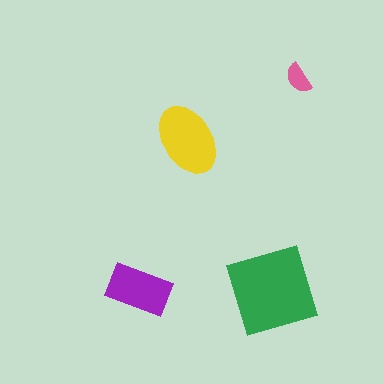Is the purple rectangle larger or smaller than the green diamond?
Smaller.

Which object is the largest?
The green diamond.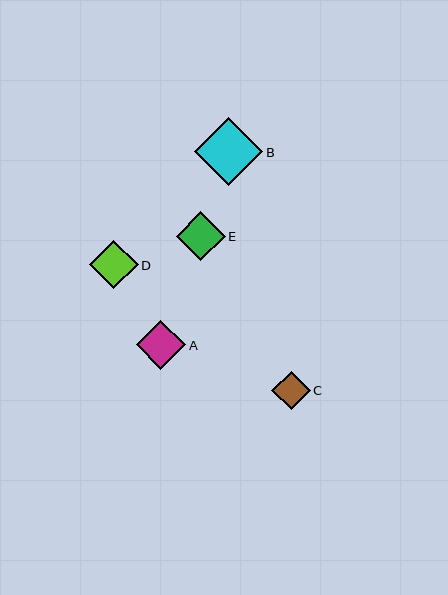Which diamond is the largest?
Diamond B is the largest with a size of approximately 68 pixels.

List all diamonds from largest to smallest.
From largest to smallest: B, A, E, D, C.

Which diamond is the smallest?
Diamond C is the smallest with a size of approximately 38 pixels.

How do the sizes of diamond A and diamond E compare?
Diamond A and diamond E are approximately the same size.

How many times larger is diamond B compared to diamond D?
Diamond B is approximately 1.4 times the size of diamond D.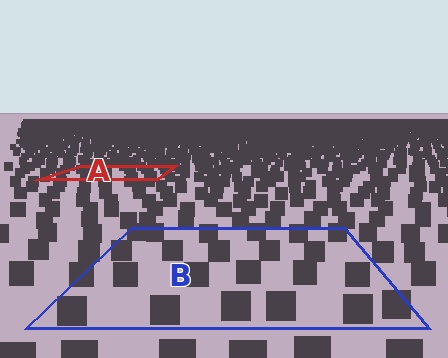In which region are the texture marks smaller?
The texture marks are smaller in region A, because it is farther away.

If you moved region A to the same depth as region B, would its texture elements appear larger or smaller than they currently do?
They would appear larger. At a closer depth, the same texture elements are projected at a bigger on-screen size.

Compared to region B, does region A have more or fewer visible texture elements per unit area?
Region A has more texture elements per unit area — they are packed more densely because it is farther away.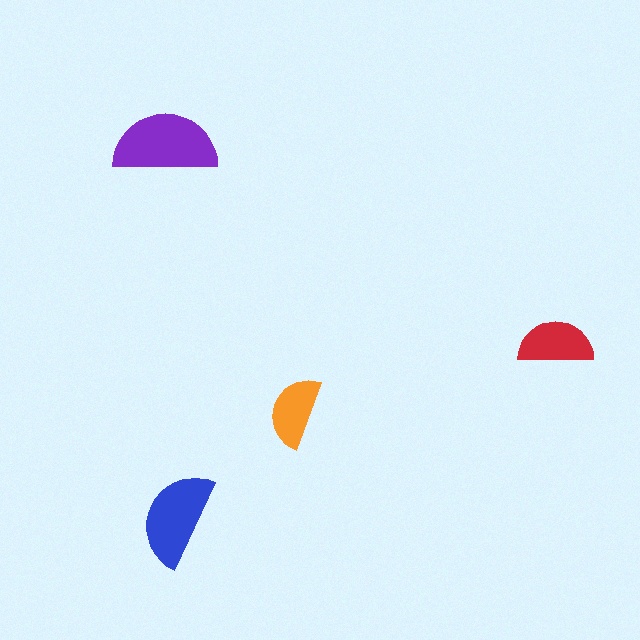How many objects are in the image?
There are 4 objects in the image.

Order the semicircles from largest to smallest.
the purple one, the blue one, the red one, the orange one.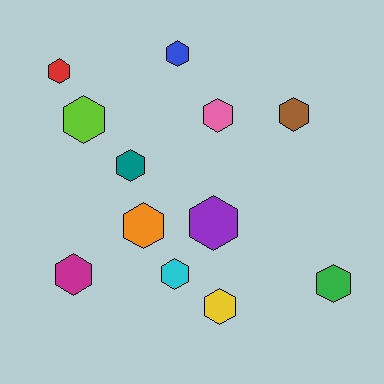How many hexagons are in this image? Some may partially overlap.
There are 12 hexagons.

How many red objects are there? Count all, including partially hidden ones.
There is 1 red object.